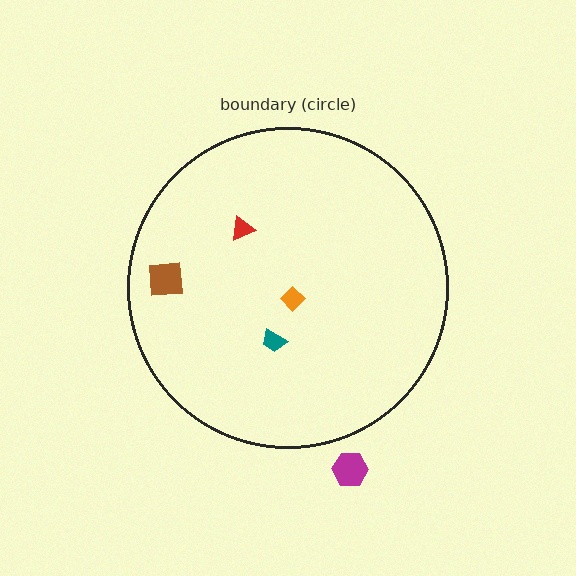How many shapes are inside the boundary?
4 inside, 1 outside.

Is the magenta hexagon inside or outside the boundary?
Outside.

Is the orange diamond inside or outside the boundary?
Inside.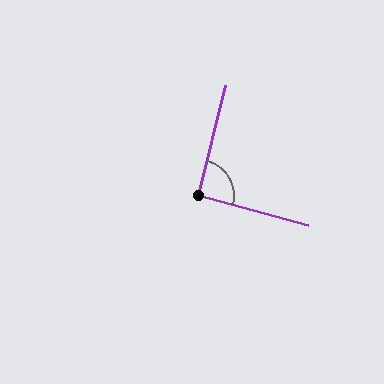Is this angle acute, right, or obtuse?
It is approximately a right angle.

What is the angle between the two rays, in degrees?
Approximately 91 degrees.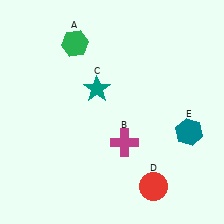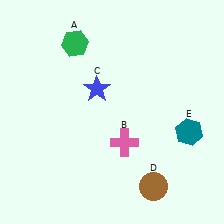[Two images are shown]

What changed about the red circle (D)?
In Image 1, D is red. In Image 2, it changed to brown.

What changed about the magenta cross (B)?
In Image 1, B is magenta. In Image 2, it changed to pink.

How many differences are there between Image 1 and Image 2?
There are 3 differences between the two images.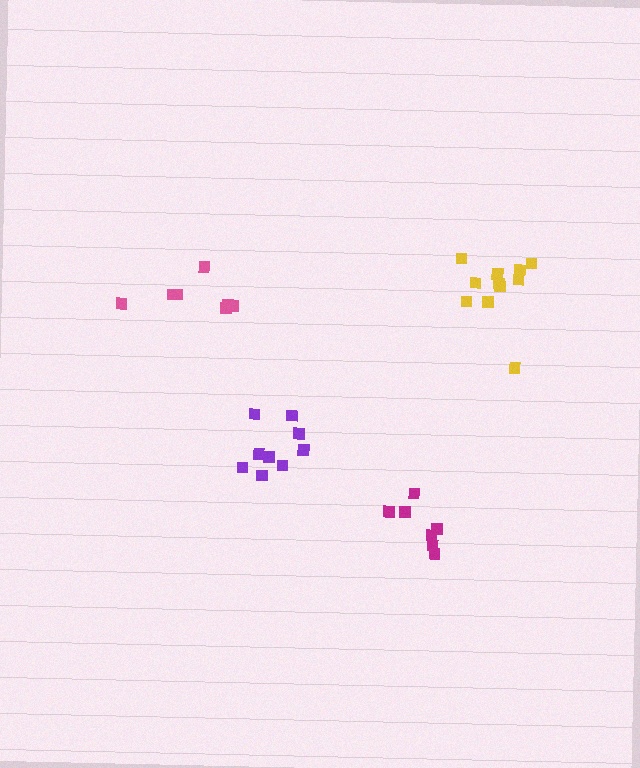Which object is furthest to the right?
The yellow cluster is rightmost.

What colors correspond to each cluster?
The clusters are colored: magenta, purple, yellow, pink.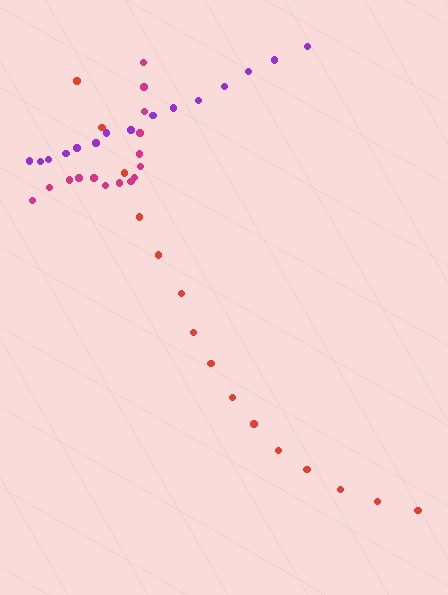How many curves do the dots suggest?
There are 3 distinct paths.